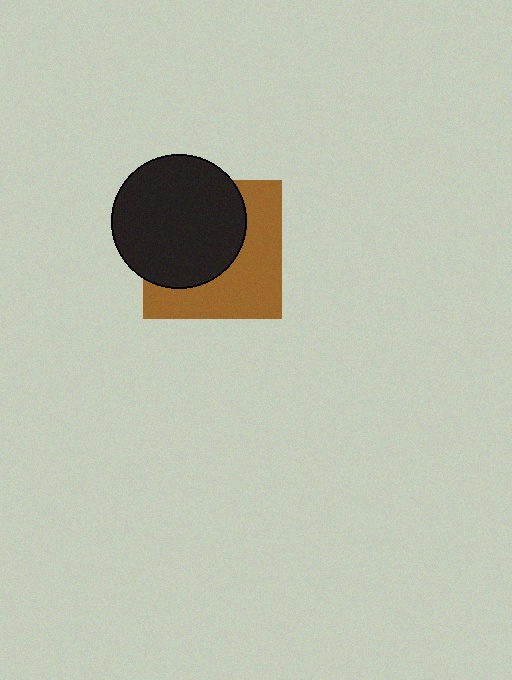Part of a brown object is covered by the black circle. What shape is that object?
It is a square.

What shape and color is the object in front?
The object in front is a black circle.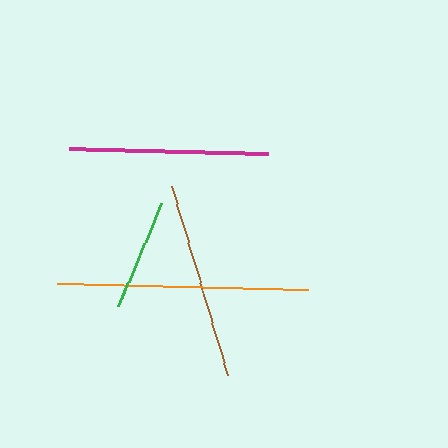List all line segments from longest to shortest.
From longest to shortest: orange, magenta, brown, green.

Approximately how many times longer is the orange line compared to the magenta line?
The orange line is approximately 1.3 times the length of the magenta line.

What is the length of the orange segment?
The orange segment is approximately 251 pixels long.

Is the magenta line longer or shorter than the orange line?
The orange line is longer than the magenta line.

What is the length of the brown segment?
The brown segment is approximately 198 pixels long.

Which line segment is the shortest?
The green line is the shortest at approximately 112 pixels.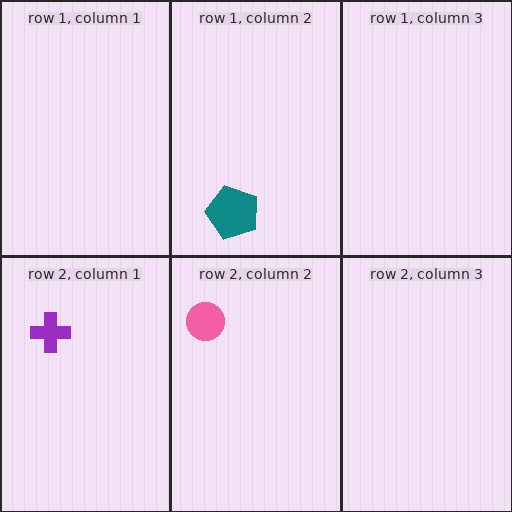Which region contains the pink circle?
The row 2, column 2 region.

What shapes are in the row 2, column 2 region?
The pink circle.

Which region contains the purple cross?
The row 2, column 1 region.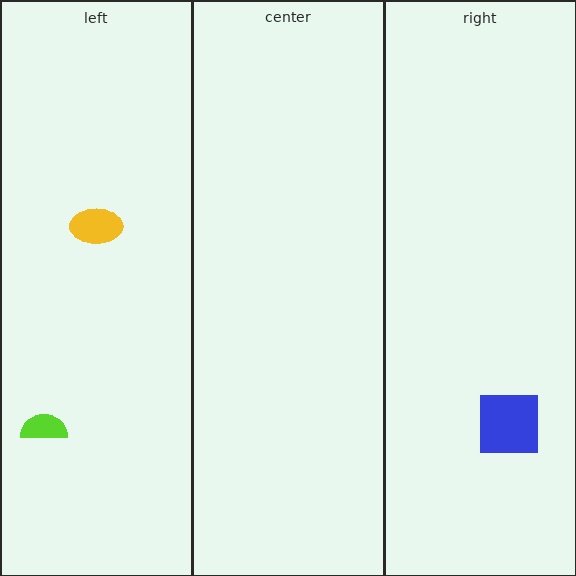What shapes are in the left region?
The yellow ellipse, the lime semicircle.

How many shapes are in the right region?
1.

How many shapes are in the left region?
2.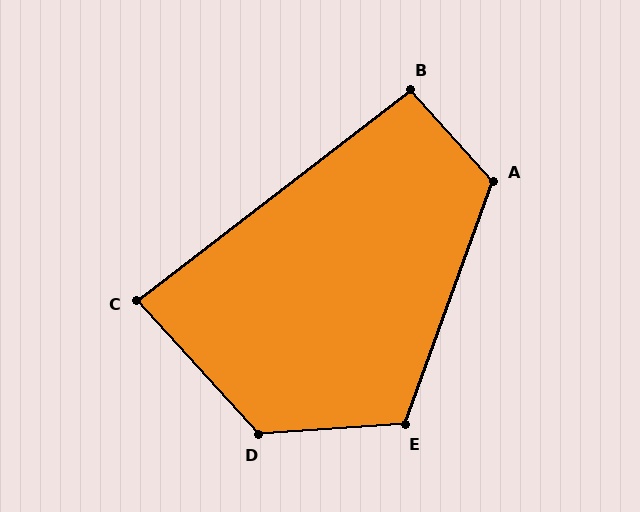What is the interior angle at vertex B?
Approximately 95 degrees (approximately right).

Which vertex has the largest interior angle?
D, at approximately 128 degrees.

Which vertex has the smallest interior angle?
C, at approximately 85 degrees.